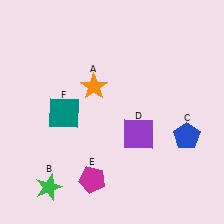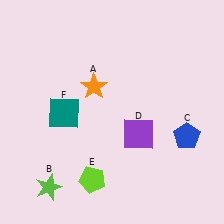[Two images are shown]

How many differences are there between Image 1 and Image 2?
There are 2 differences between the two images.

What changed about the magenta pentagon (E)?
In Image 1, E is magenta. In Image 2, it changed to lime.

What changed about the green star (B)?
In Image 1, B is green. In Image 2, it changed to lime.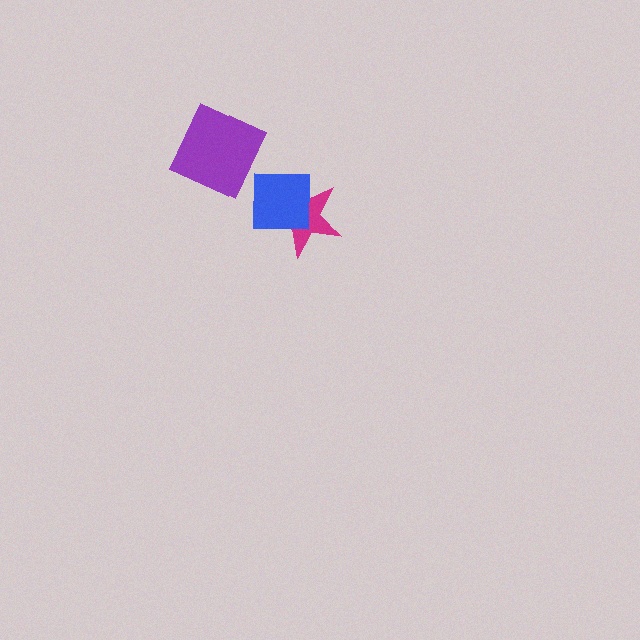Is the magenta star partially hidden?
Yes, it is partially covered by another shape.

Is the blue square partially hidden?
No, no other shape covers it.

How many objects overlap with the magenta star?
1 object overlaps with the magenta star.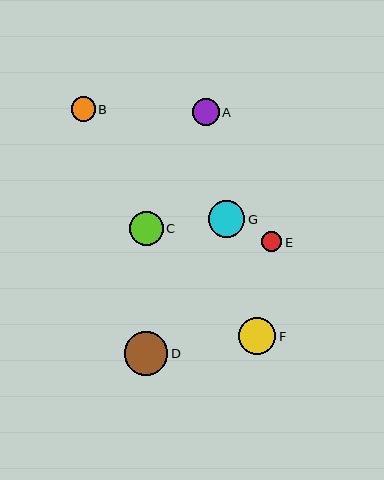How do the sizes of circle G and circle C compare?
Circle G and circle C are approximately the same size.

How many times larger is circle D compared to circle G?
Circle D is approximately 1.2 times the size of circle G.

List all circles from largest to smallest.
From largest to smallest: D, F, G, C, A, B, E.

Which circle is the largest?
Circle D is the largest with a size of approximately 43 pixels.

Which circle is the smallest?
Circle E is the smallest with a size of approximately 20 pixels.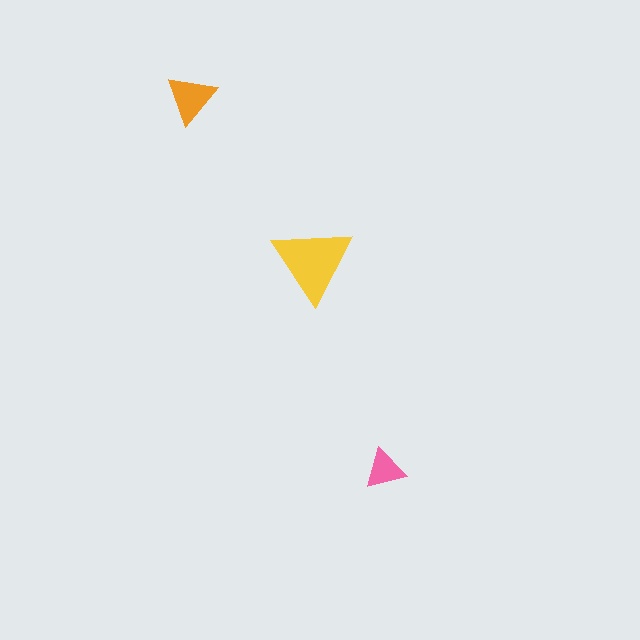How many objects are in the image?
There are 3 objects in the image.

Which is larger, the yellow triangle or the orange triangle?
The yellow one.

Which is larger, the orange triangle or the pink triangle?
The orange one.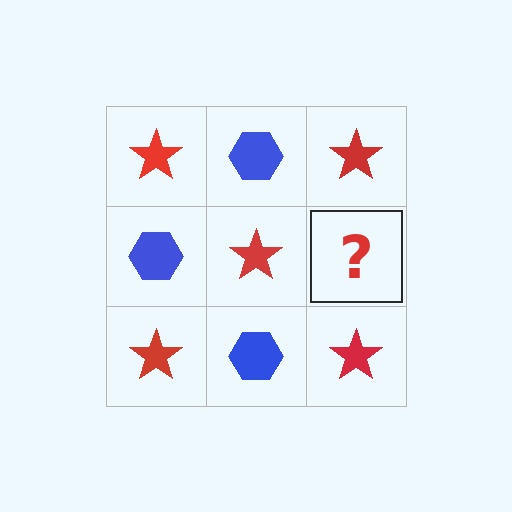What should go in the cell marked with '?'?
The missing cell should contain a blue hexagon.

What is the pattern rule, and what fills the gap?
The rule is that it alternates red star and blue hexagon in a checkerboard pattern. The gap should be filled with a blue hexagon.